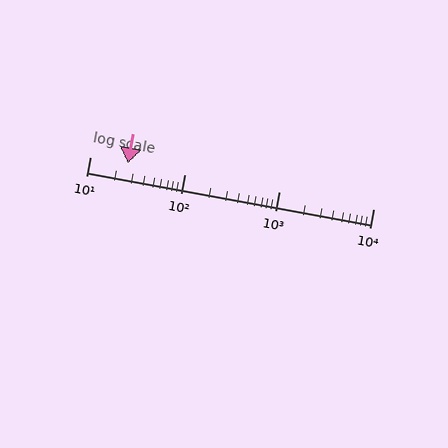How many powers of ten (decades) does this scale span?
The scale spans 3 decades, from 10 to 10000.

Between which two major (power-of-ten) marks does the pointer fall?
The pointer is between 10 and 100.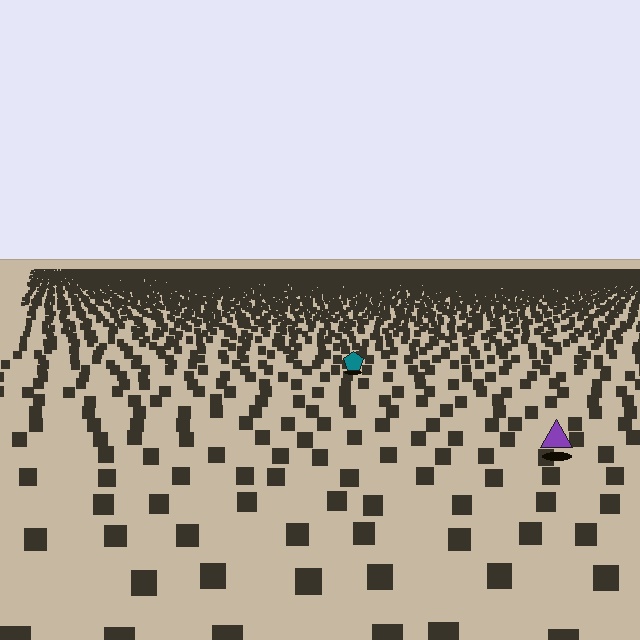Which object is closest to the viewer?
The purple triangle is closest. The texture marks near it are larger and more spread out.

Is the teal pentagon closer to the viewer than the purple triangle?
No. The purple triangle is closer — you can tell from the texture gradient: the ground texture is coarser near it.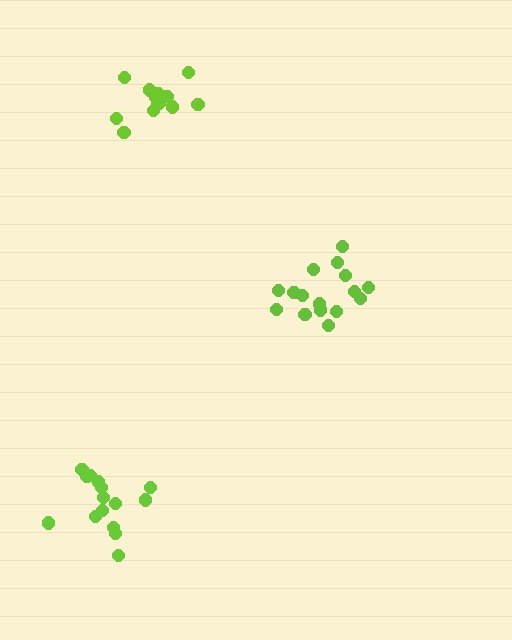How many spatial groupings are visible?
There are 3 spatial groupings.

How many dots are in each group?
Group 1: 16 dots, Group 2: 15 dots, Group 3: 15 dots (46 total).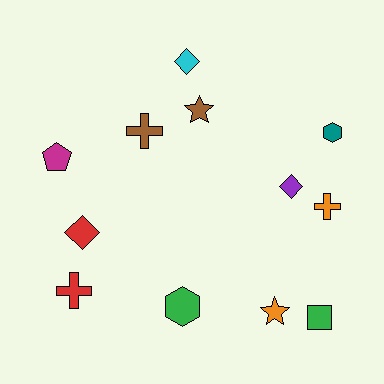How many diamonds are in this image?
There are 3 diamonds.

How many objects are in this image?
There are 12 objects.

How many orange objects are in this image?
There are 2 orange objects.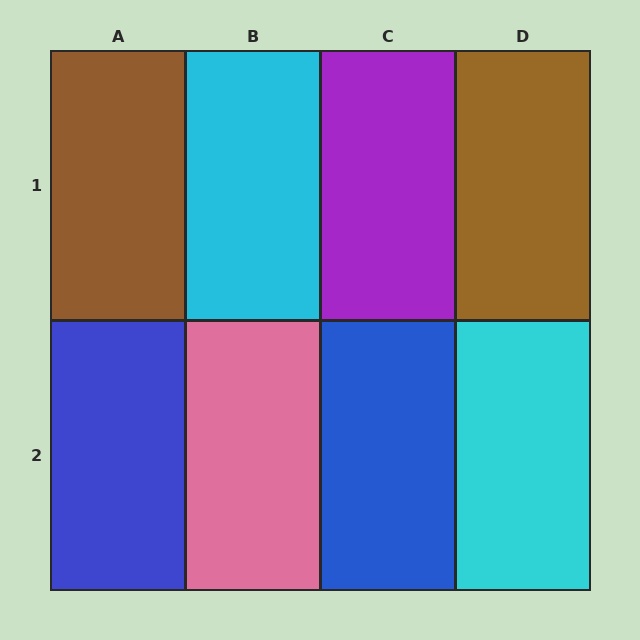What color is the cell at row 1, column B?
Cyan.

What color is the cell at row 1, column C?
Purple.